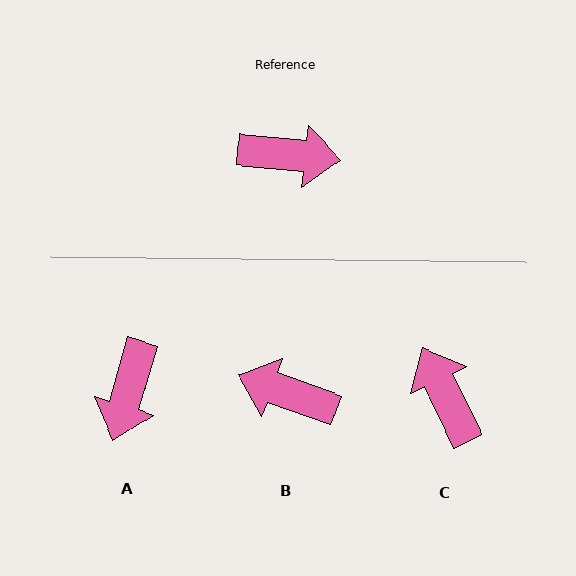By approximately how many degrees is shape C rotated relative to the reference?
Approximately 121 degrees counter-clockwise.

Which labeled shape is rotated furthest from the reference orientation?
B, about 165 degrees away.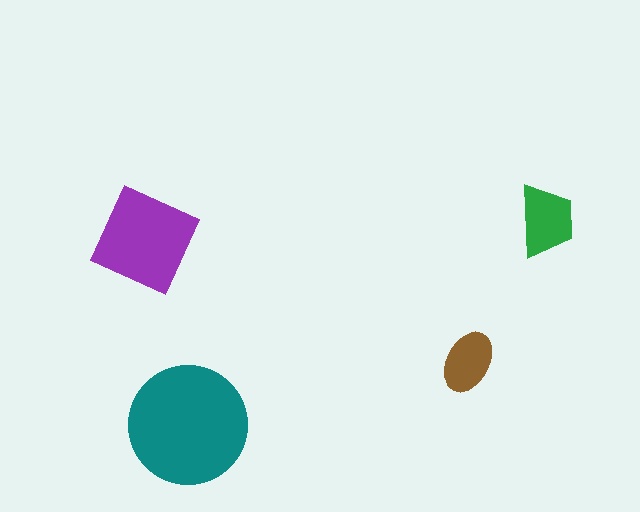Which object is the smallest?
The brown ellipse.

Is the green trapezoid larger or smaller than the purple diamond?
Smaller.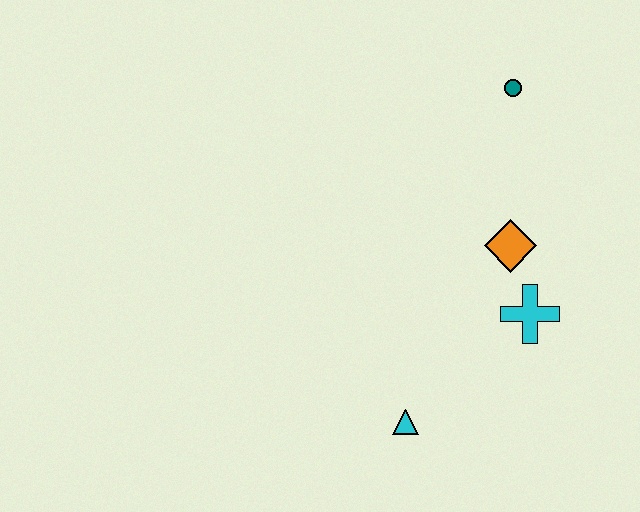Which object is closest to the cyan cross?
The orange diamond is closest to the cyan cross.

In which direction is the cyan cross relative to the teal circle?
The cyan cross is below the teal circle.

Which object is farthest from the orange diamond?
The cyan triangle is farthest from the orange diamond.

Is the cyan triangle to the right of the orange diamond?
No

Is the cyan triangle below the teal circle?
Yes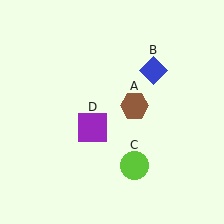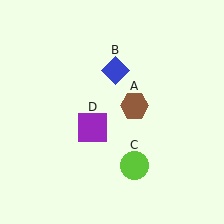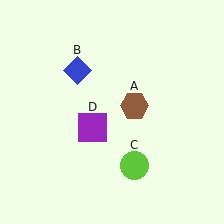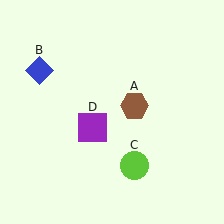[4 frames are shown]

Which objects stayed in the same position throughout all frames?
Brown hexagon (object A) and lime circle (object C) and purple square (object D) remained stationary.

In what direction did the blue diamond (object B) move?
The blue diamond (object B) moved left.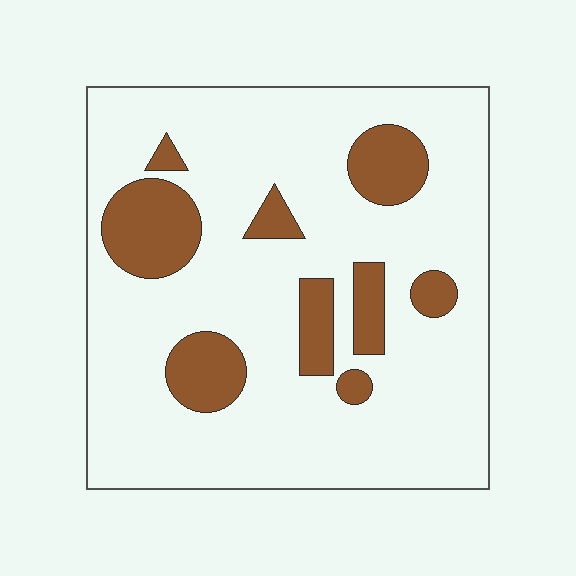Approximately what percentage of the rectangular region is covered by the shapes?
Approximately 20%.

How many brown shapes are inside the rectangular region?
9.